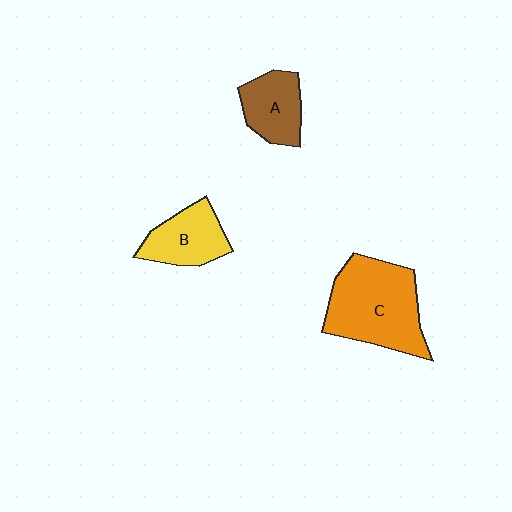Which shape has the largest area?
Shape C (orange).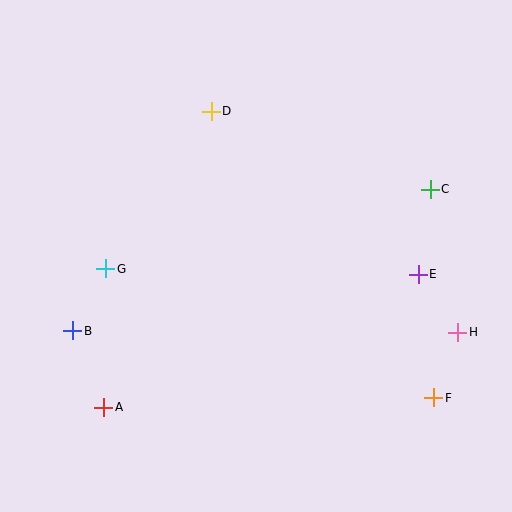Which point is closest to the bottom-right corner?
Point F is closest to the bottom-right corner.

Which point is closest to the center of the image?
Point G at (106, 269) is closest to the center.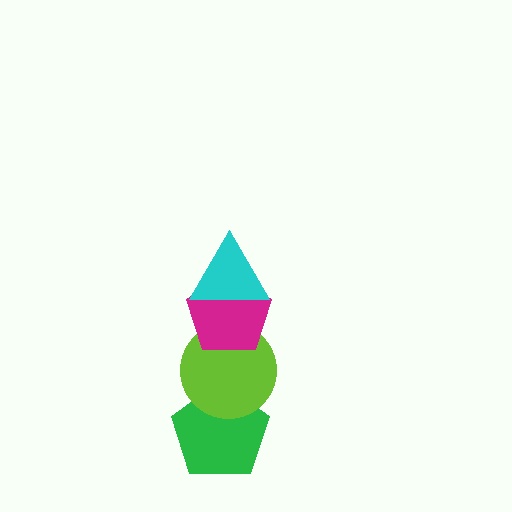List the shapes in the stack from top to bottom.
From top to bottom: the cyan triangle, the magenta pentagon, the lime circle, the green pentagon.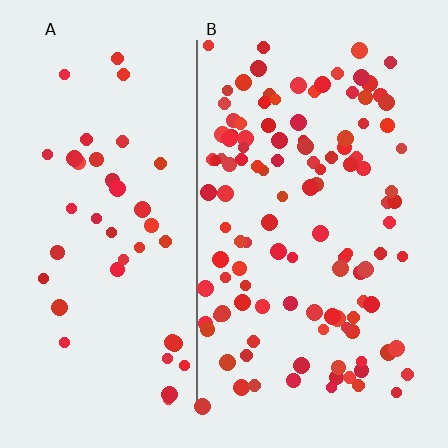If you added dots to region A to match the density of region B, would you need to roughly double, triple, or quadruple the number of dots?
Approximately triple.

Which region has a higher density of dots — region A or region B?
B (the right).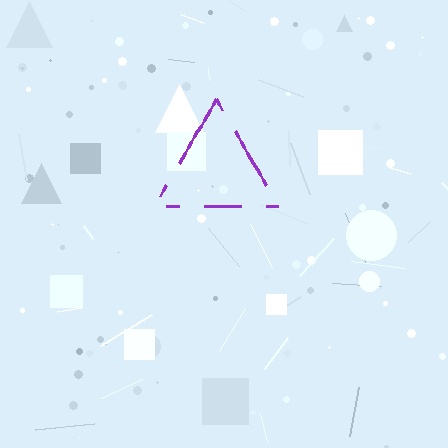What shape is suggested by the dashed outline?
The dashed outline suggests a triangle.